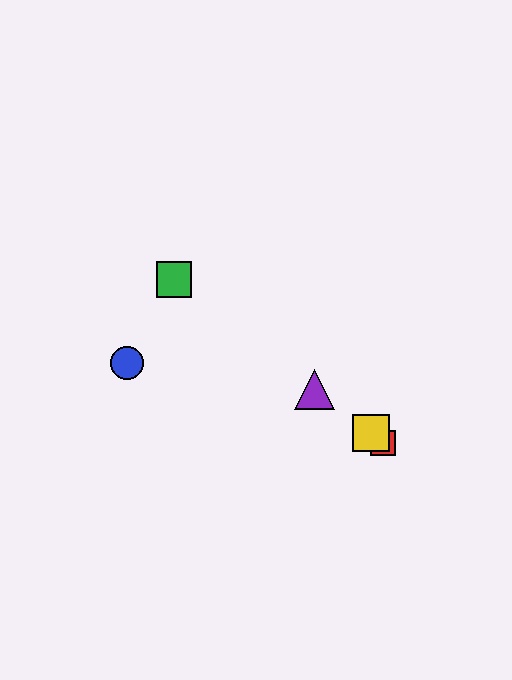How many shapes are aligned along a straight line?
4 shapes (the red square, the green square, the yellow square, the purple triangle) are aligned along a straight line.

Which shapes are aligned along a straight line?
The red square, the green square, the yellow square, the purple triangle are aligned along a straight line.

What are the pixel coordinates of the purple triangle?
The purple triangle is at (315, 389).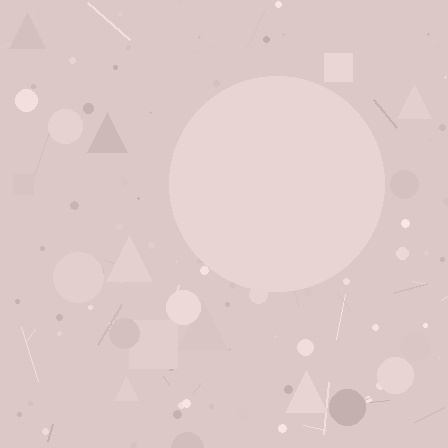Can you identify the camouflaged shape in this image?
The camouflaged shape is a circle.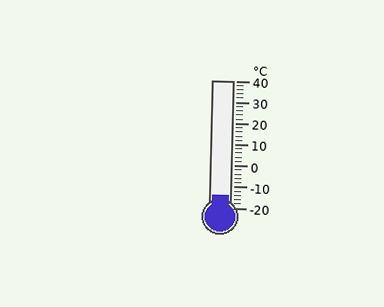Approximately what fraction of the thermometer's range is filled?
The thermometer is filled to approximately 10% of its range.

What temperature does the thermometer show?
The thermometer shows approximately -14°C.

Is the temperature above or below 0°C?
The temperature is below 0°C.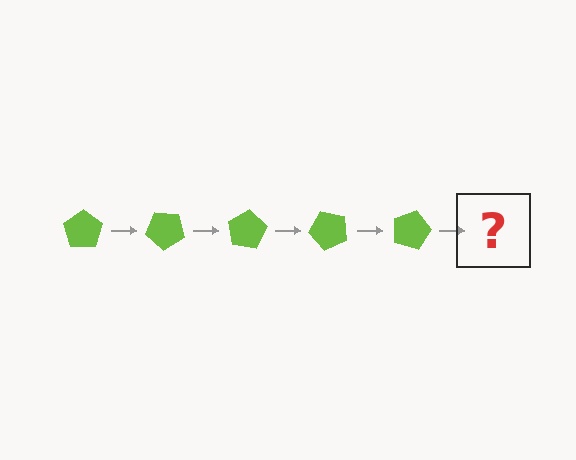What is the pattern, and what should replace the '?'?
The pattern is that the pentagon rotates 40 degrees each step. The '?' should be a lime pentagon rotated 200 degrees.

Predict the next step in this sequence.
The next step is a lime pentagon rotated 200 degrees.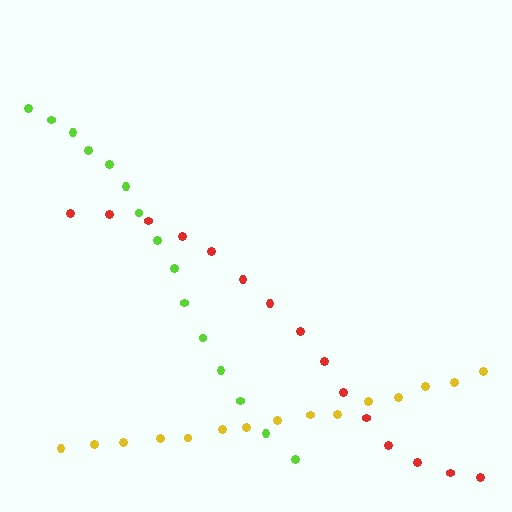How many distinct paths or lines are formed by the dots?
There are 3 distinct paths.